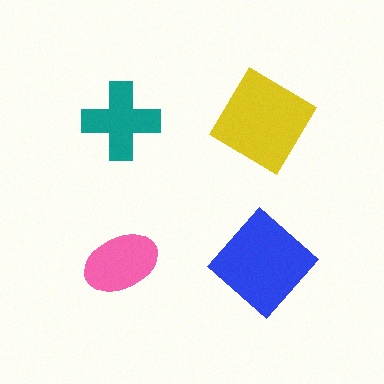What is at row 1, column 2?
A yellow diamond.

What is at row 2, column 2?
A blue diamond.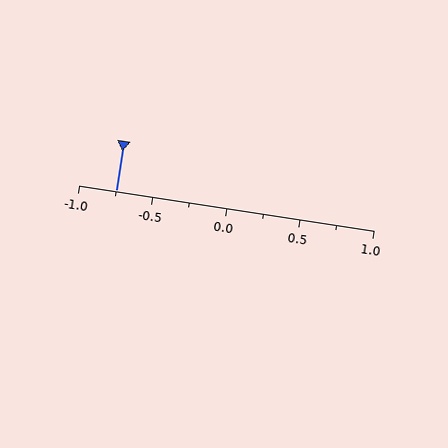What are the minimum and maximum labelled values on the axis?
The axis runs from -1.0 to 1.0.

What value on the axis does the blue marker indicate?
The marker indicates approximately -0.75.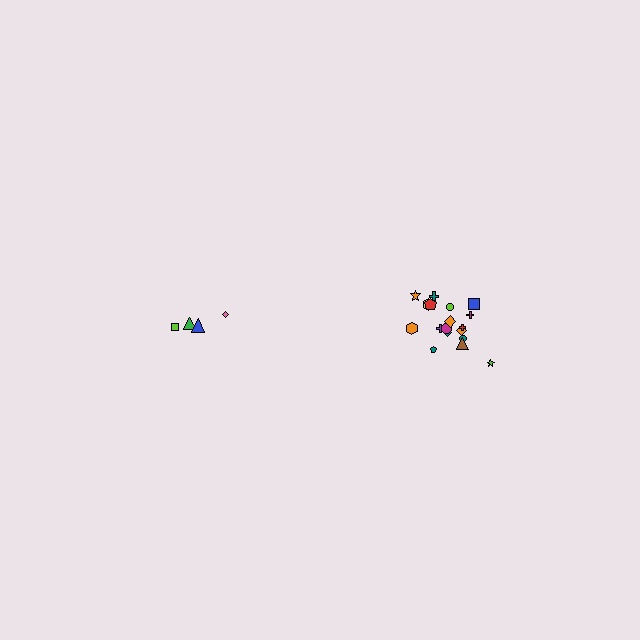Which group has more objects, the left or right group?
The right group.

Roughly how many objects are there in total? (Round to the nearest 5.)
Roughly 20 objects in total.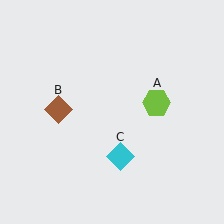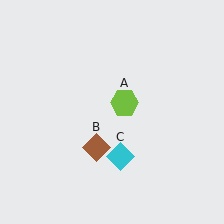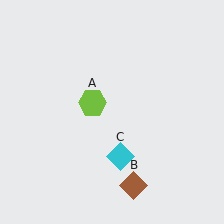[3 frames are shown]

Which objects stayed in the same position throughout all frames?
Cyan diamond (object C) remained stationary.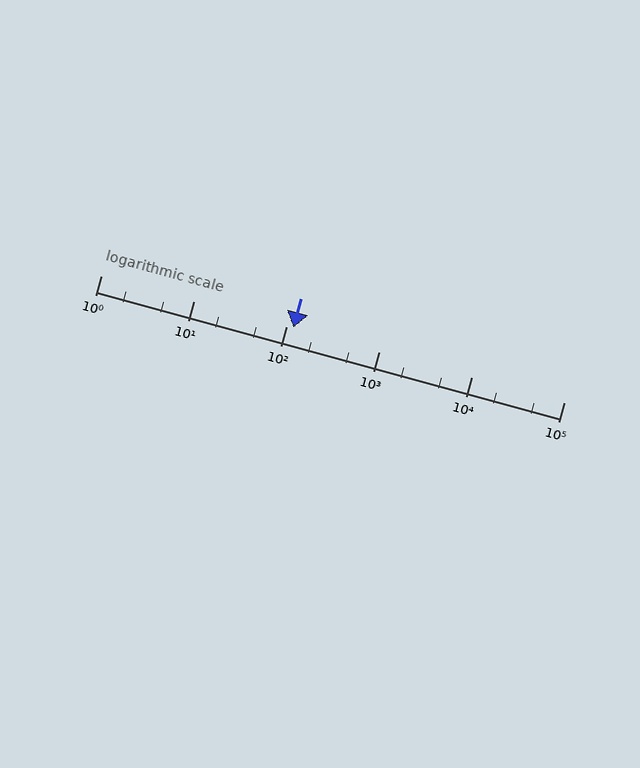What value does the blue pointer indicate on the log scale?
The pointer indicates approximately 120.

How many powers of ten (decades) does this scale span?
The scale spans 5 decades, from 1 to 100000.